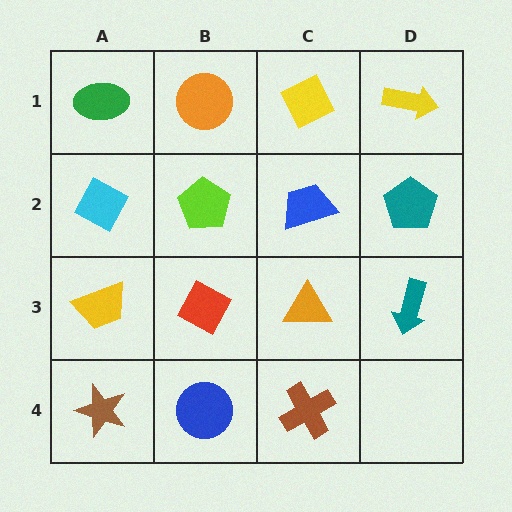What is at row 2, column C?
A blue trapezoid.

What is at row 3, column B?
A red diamond.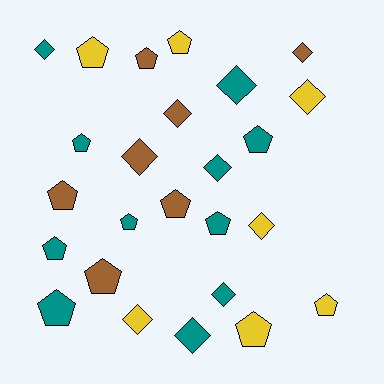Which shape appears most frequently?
Pentagon, with 14 objects.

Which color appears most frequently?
Teal, with 11 objects.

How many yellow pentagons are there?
There are 4 yellow pentagons.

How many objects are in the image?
There are 25 objects.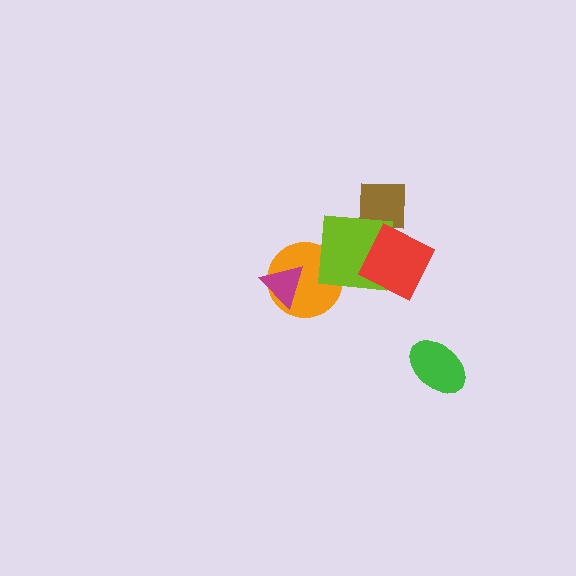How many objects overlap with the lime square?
3 objects overlap with the lime square.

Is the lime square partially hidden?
Yes, it is partially covered by another shape.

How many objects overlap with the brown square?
2 objects overlap with the brown square.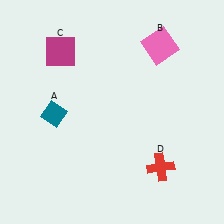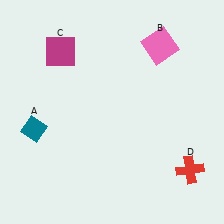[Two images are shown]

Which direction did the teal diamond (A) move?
The teal diamond (A) moved left.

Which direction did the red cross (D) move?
The red cross (D) moved right.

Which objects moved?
The objects that moved are: the teal diamond (A), the red cross (D).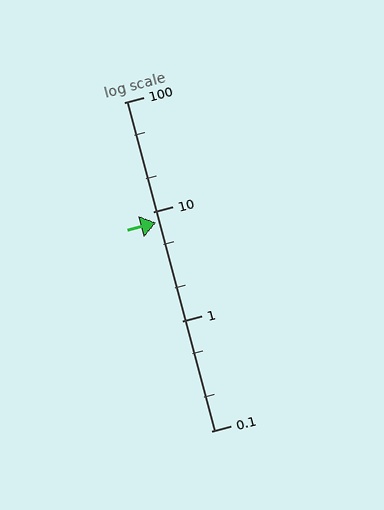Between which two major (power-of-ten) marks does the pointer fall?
The pointer is between 1 and 10.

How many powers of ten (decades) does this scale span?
The scale spans 3 decades, from 0.1 to 100.